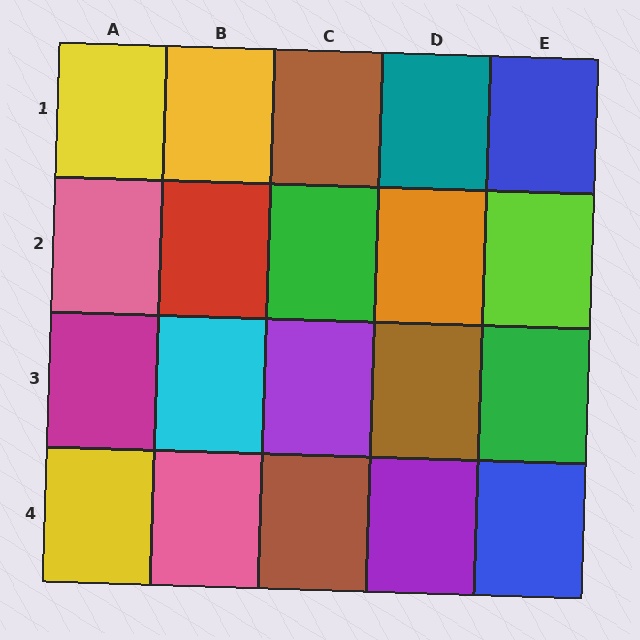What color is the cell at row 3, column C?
Purple.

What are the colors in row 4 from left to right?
Yellow, pink, brown, purple, blue.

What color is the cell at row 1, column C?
Brown.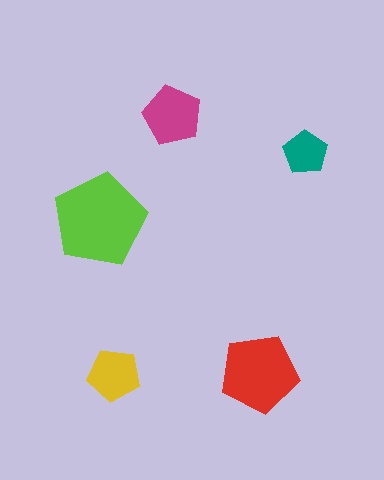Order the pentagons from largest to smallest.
the lime one, the red one, the magenta one, the yellow one, the teal one.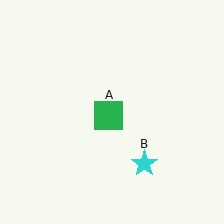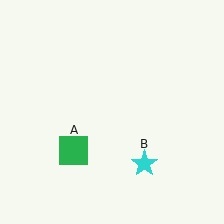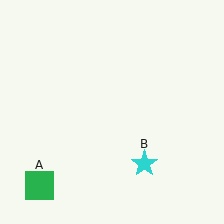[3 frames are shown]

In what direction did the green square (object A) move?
The green square (object A) moved down and to the left.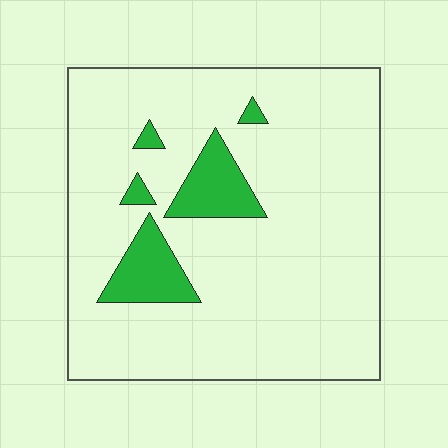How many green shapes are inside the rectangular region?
5.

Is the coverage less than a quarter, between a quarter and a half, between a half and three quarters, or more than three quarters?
Less than a quarter.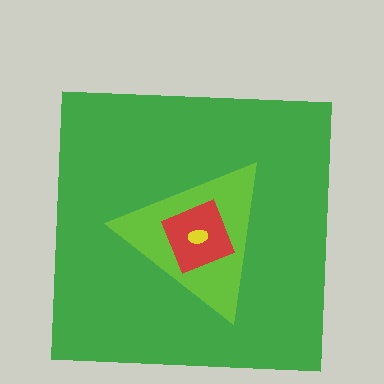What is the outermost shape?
The green square.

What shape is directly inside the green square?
The lime triangle.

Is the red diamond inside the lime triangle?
Yes.